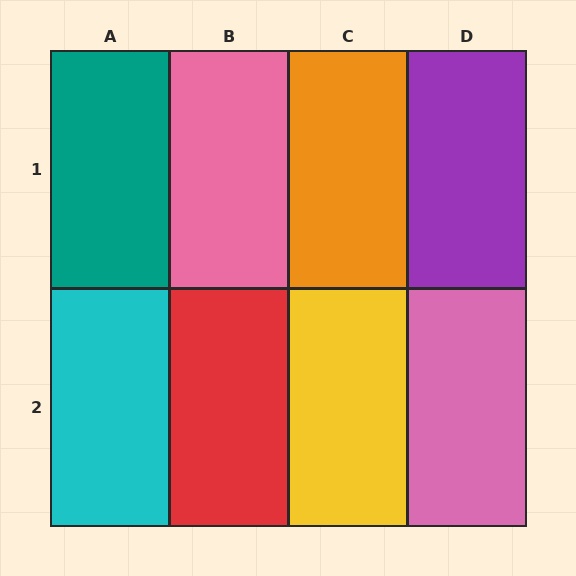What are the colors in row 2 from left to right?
Cyan, red, yellow, pink.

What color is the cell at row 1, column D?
Purple.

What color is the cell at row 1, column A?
Teal.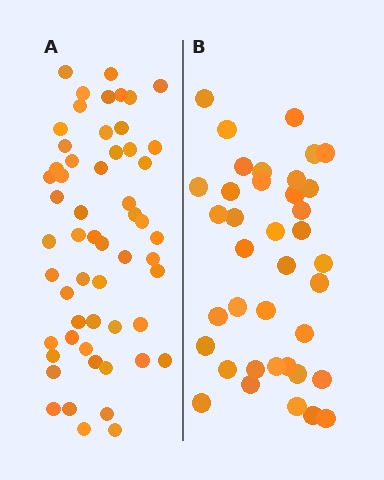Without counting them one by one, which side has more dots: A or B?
Region A (the left region) has more dots.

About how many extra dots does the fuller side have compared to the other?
Region A has approximately 20 more dots than region B.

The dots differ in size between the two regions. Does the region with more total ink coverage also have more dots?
No. Region B has more total ink coverage because its dots are larger, but region A actually contains more individual dots. Total area can be misleading — the number of items is what matters here.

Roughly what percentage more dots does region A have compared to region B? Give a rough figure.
About 45% more.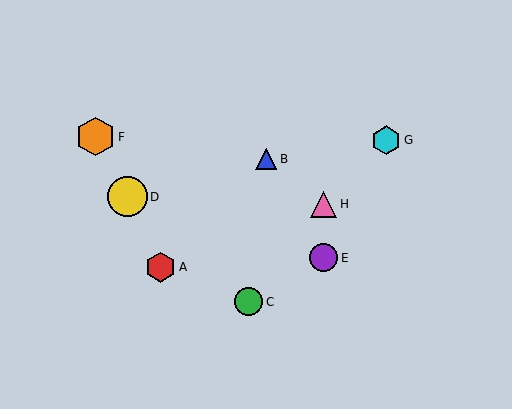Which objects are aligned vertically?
Objects E, H are aligned vertically.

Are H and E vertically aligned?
Yes, both are at x≈324.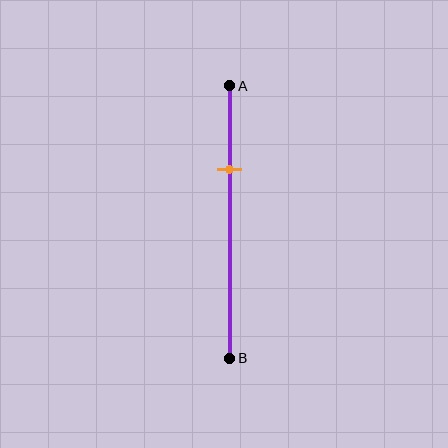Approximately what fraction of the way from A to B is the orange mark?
The orange mark is approximately 30% of the way from A to B.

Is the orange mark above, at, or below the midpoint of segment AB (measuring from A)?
The orange mark is above the midpoint of segment AB.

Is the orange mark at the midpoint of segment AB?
No, the mark is at about 30% from A, not at the 50% midpoint.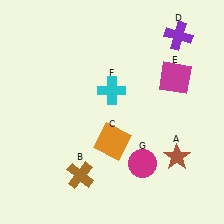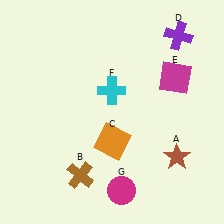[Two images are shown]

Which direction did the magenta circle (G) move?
The magenta circle (G) moved down.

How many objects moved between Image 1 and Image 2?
1 object moved between the two images.